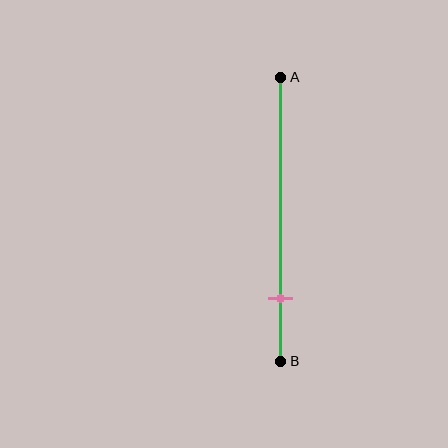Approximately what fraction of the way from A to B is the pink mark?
The pink mark is approximately 80% of the way from A to B.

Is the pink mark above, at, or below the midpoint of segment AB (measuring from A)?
The pink mark is below the midpoint of segment AB.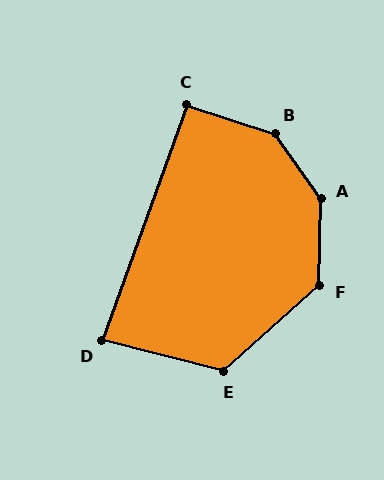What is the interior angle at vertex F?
Approximately 133 degrees (obtuse).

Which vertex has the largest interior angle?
A, at approximately 144 degrees.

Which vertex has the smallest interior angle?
D, at approximately 84 degrees.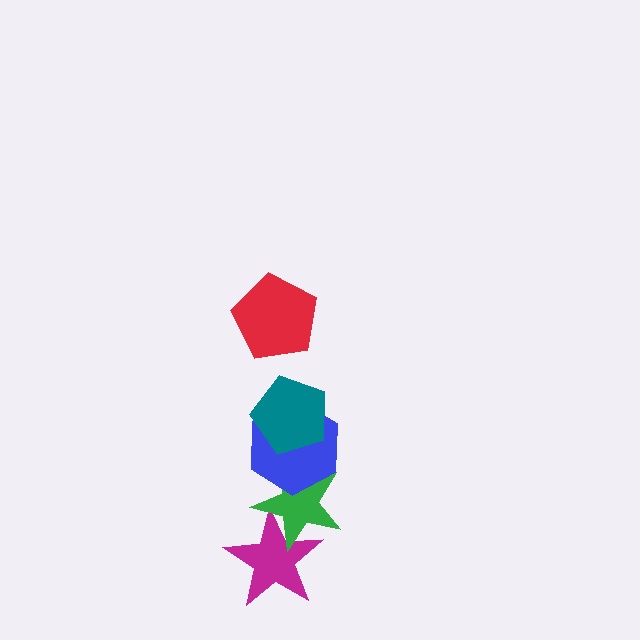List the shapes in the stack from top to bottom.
From top to bottom: the red pentagon, the teal pentagon, the blue hexagon, the green star, the magenta star.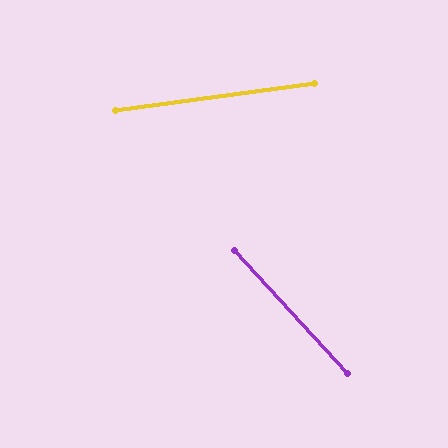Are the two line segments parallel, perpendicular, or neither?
Neither parallel nor perpendicular — they differ by about 55°.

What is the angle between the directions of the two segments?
Approximately 55 degrees.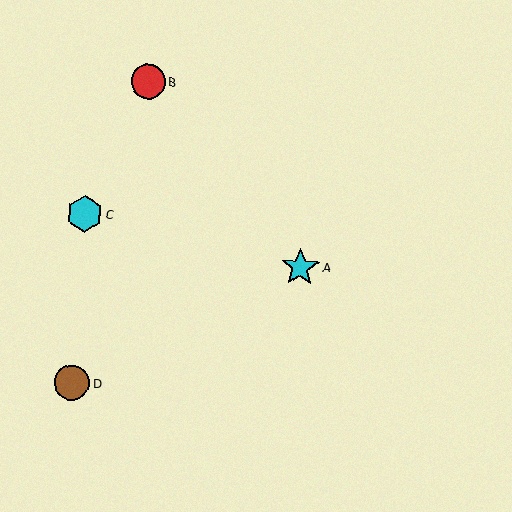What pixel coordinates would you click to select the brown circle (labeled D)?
Click at (72, 383) to select the brown circle D.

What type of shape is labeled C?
Shape C is a cyan hexagon.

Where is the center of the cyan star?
The center of the cyan star is at (300, 267).